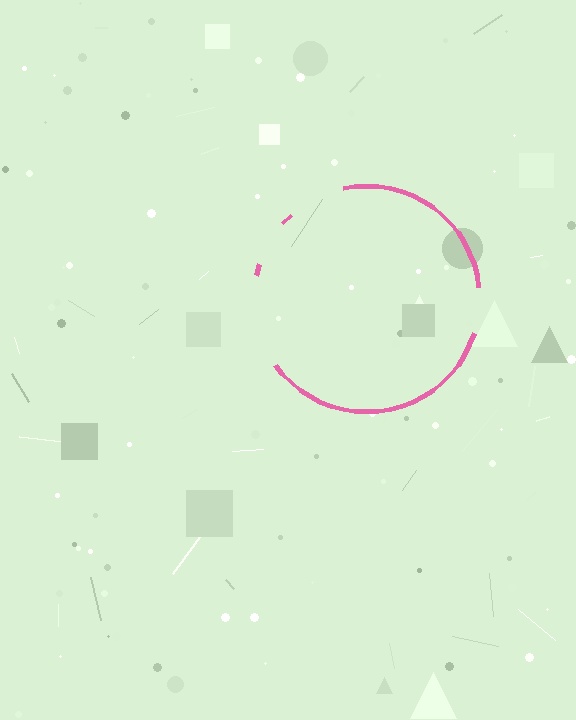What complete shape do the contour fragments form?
The contour fragments form a circle.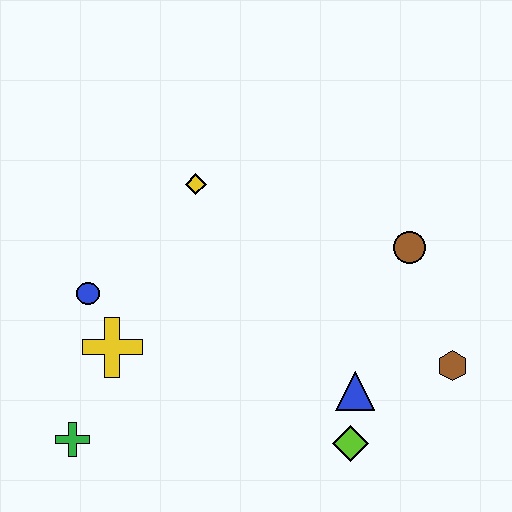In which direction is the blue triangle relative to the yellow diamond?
The blue triangle is below the yellow diamond.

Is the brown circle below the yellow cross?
No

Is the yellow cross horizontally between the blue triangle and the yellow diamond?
No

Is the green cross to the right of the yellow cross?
No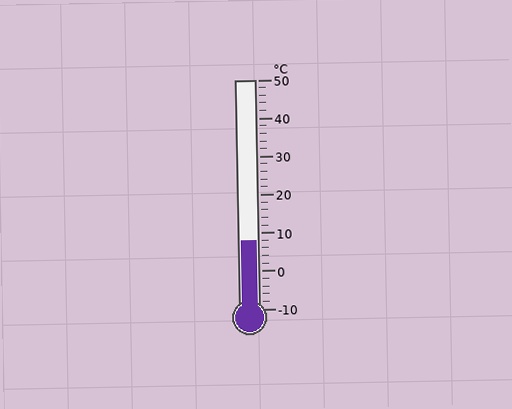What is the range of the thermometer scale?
The thermometer scale ranges from -10°C to 50°C.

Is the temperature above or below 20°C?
The temperature is below 20°C.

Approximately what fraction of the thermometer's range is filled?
The thermometer is filled to approximately 30% of its range.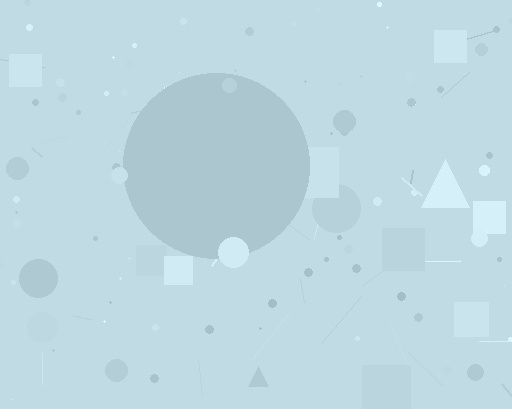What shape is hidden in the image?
A circle is hidden in the image.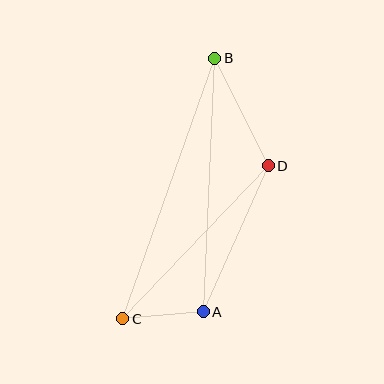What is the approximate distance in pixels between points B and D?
The distance between B and D is approximately 120 pixels.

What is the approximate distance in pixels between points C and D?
The distance between C and D is approximately 211 pixels.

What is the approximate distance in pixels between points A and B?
The distance between A and B is approximately 254 pixels.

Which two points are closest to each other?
Points A and C are closest to each other.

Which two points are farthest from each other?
Points B and C are farthest from each other.